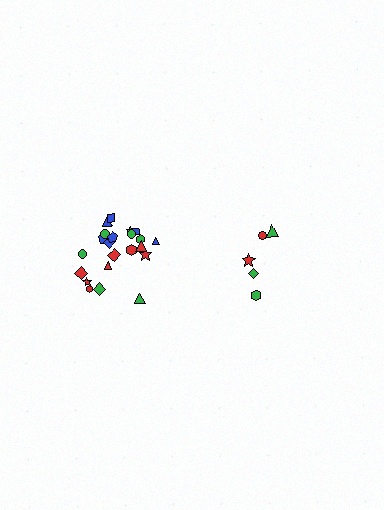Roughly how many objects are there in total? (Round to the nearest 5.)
Roughly 25 objects in total.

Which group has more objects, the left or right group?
The left group.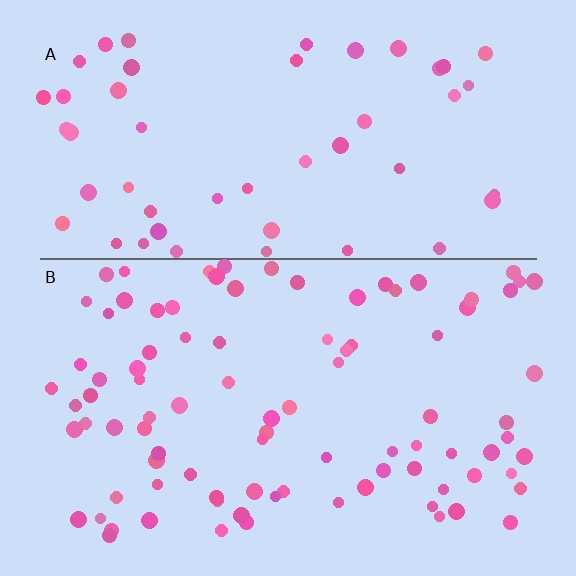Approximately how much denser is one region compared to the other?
Approximately 1.7× — region B over region A.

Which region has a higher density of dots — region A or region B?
B (the bottom).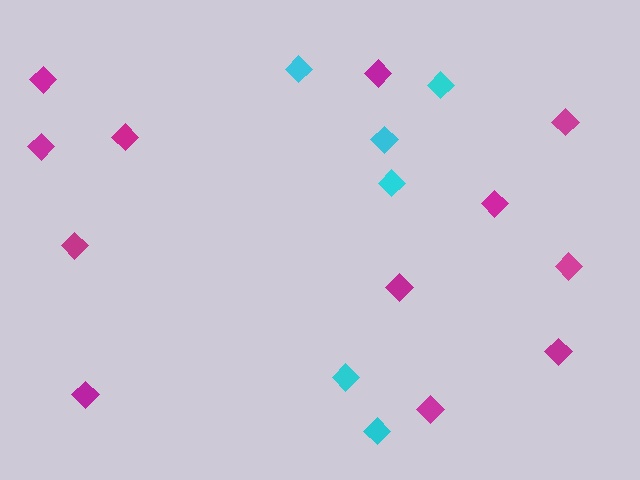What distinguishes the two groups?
There are 2 groups: one group of cyan diamonds (6) and one group of magenta diamonds (12).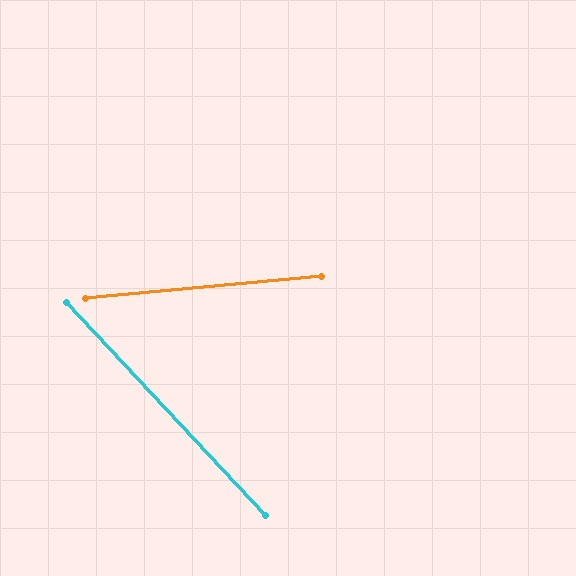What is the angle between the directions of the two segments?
Approximately 52 degrees.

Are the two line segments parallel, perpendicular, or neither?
Neither parallel nor perpendicular — they differ by about 52°.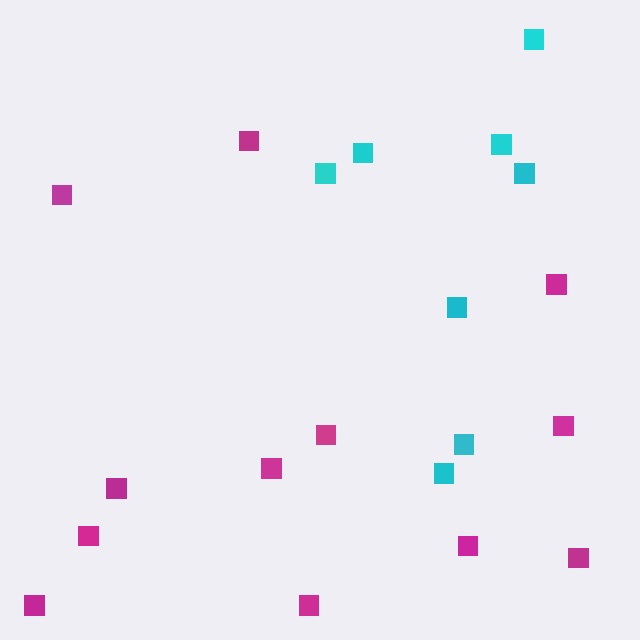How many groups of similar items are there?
There are 2 groups: one group of magenta squares (12) and one group of cyan squares (8).